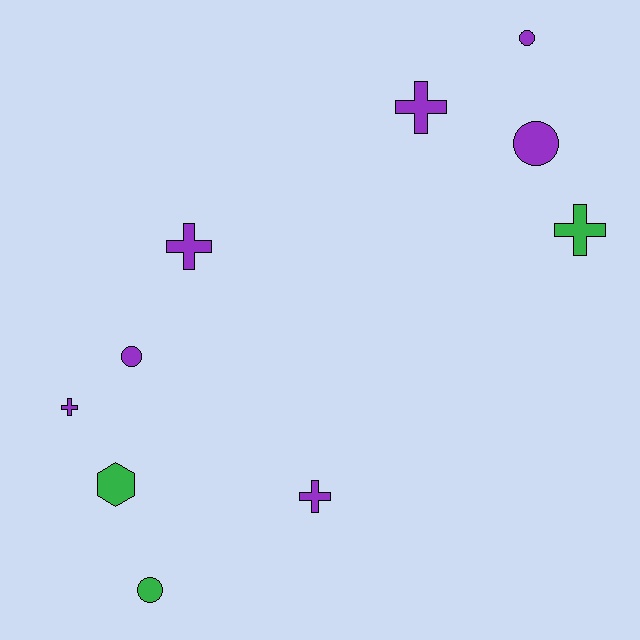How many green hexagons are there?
There is 1 green hexagon.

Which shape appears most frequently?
Cross, with 5 objects.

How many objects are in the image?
There are 10 objects.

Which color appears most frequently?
Purple, with 7 objects.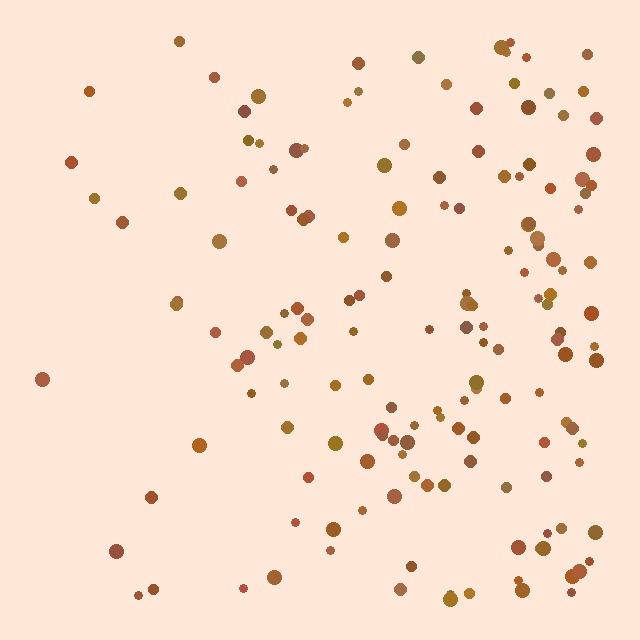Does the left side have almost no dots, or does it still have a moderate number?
Still a moderate number, just noticeably fewer than the right.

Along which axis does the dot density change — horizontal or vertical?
Horizontal.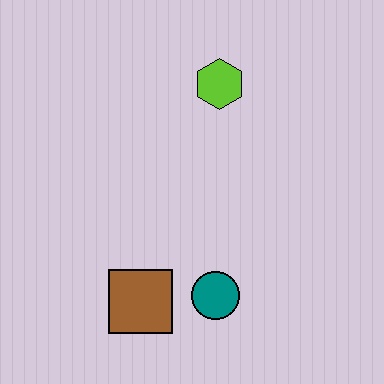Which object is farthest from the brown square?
The lime hexagon is farthest from the brown square.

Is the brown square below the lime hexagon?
Yes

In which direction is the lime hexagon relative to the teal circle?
The lime hexagon is above the teal circle.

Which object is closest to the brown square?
The teal circle is closest to the brown square.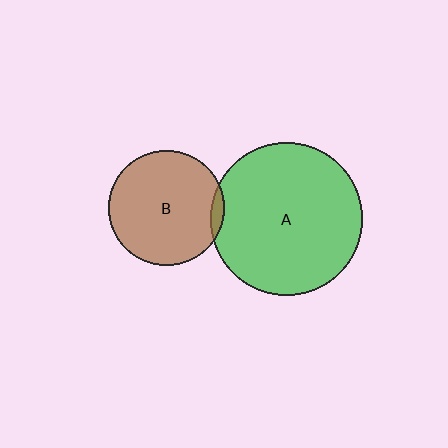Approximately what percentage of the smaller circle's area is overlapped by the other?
Approximately 5%.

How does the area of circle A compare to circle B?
Approximately 1.7 times.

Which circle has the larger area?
Circle A (green).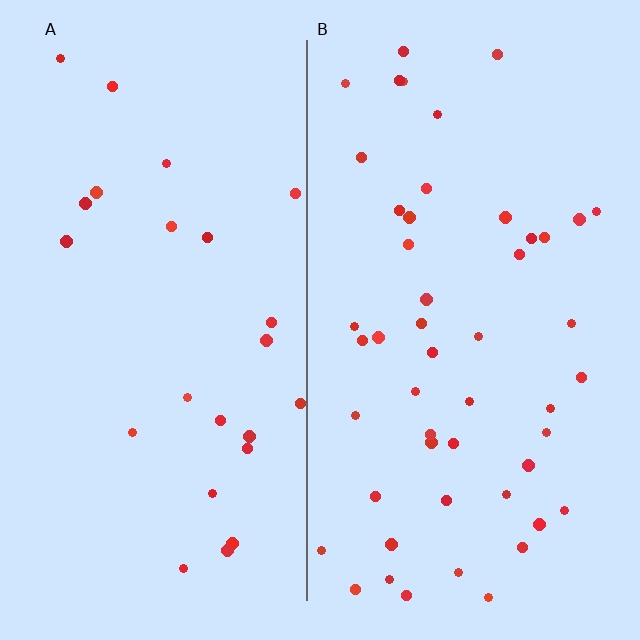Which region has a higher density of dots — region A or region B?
B (the right).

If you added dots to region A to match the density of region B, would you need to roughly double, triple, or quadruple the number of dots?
Approximately double.